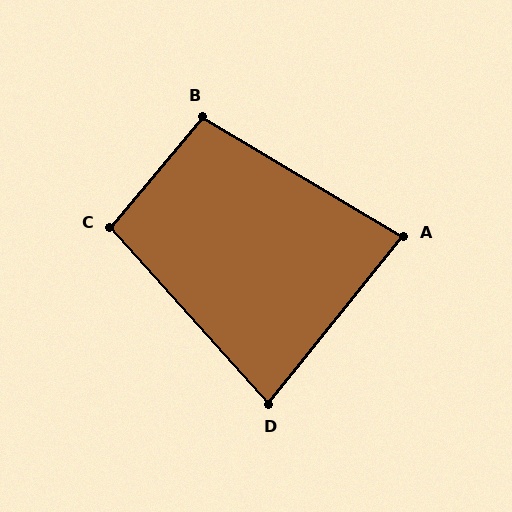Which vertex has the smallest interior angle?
D, at approximately 81 degrees.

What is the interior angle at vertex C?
Approximately 98 degrees (obtuse).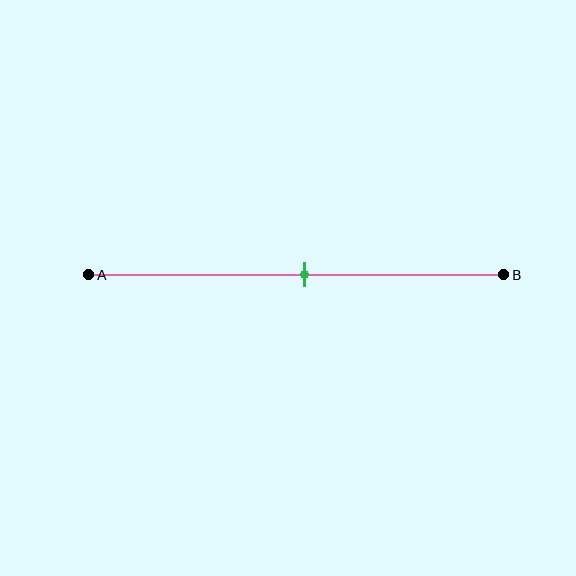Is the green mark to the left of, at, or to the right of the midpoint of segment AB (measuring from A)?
The green mark is approximately at the midpoint of segment AB.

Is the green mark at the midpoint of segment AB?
Yes, the mark is approximately at the midpoint.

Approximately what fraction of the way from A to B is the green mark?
The green mark is approximately 50% of the way from A to B.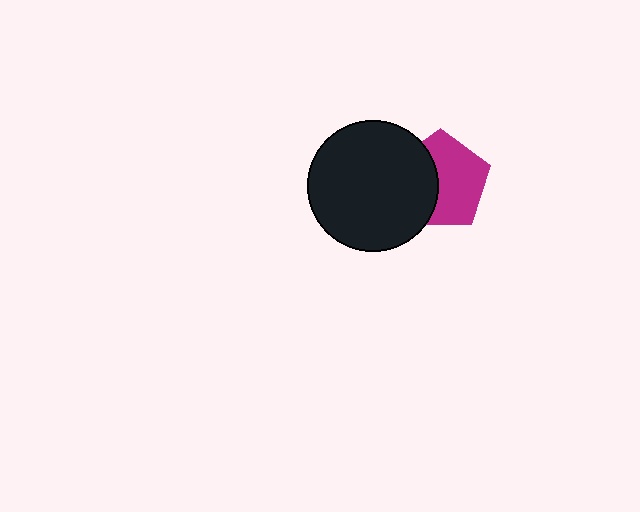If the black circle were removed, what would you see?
You would see the complete magenta pentagon.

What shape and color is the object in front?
The object in front is a black circle.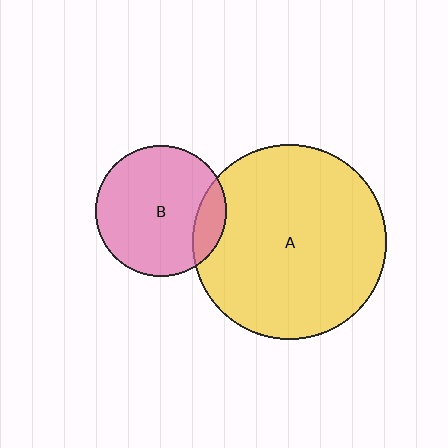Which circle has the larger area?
Circle A (yellow).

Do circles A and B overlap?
Yes.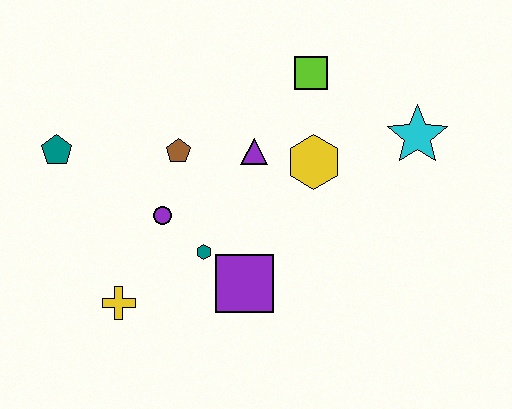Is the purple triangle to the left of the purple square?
No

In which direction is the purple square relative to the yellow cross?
The purple square is to the right of the yellow cross.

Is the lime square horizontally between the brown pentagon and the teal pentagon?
No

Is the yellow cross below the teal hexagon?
Yes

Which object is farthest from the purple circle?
The cyan star is farthest from the purple circle.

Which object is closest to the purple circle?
The teal hexagon is closest to the purple circle.